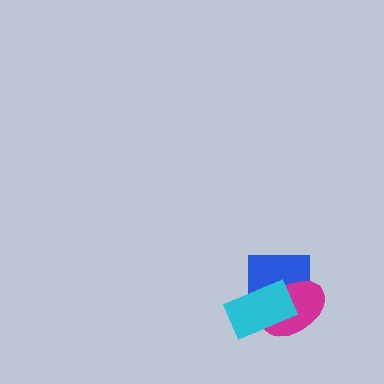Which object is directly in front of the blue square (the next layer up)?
The magenta ellipse is directly in front of the blue square.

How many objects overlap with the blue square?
2 objects overlap with the blue square.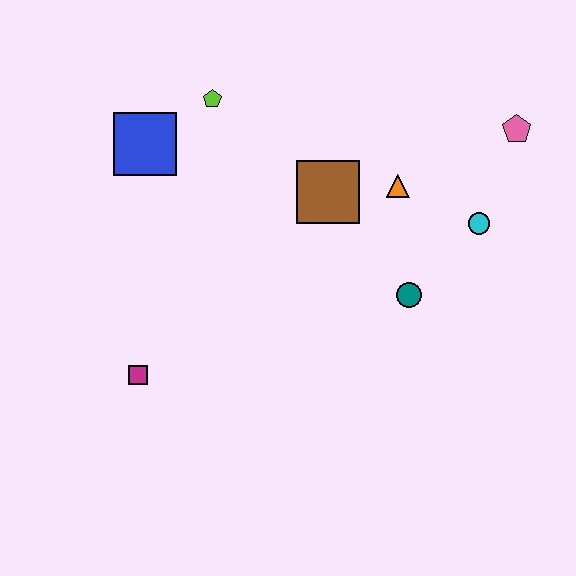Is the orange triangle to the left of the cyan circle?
Yes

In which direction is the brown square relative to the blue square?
The brown square is to the right of the blue square.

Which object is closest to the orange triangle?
The brown square is closest to the orange triangle.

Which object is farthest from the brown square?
The magenta square is farthest from the brown square.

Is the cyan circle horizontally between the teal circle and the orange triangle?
No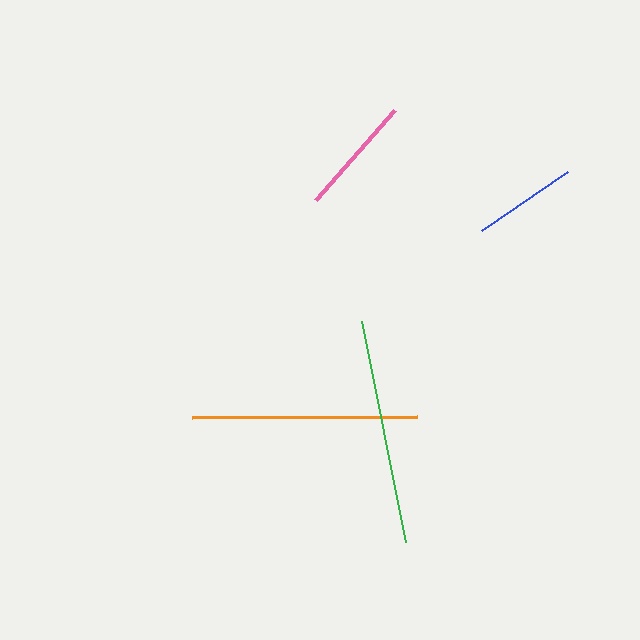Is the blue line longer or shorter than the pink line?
The pink line is longer than the blue line.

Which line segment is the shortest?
The blue line is the shortest at approximately 104 pixels.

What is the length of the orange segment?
The orange segment is approximately 225 pixels long.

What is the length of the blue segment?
The blue segment is approximately 104 pixels long.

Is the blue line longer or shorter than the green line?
The green line is longer than the blue line.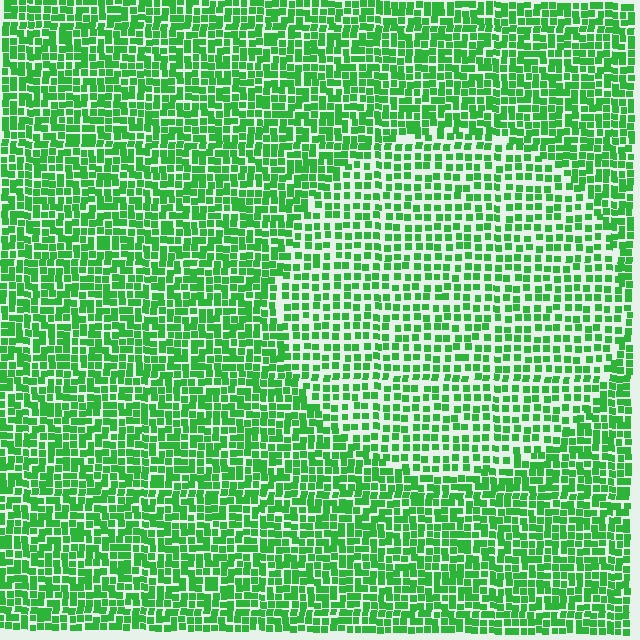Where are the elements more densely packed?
The elements are more densely packed outside the circle boundary.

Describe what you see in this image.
The image contains small green elements arranged at two different densities. A circle-shaped region is visible where the elements are less densely packed than the surrounding area.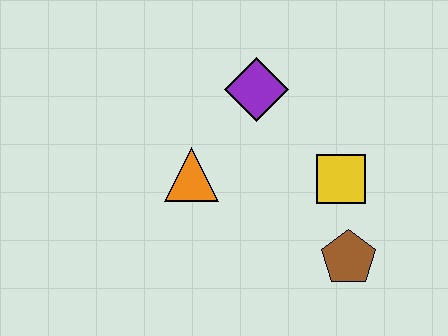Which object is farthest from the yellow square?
The orange triangle is farthest from the yellow square.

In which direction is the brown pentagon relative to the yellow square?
The brown pentagon is below the yellow square.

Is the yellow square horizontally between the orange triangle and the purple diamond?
No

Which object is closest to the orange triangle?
The purple diamond is closest to the orange triangle.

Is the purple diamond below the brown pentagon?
No